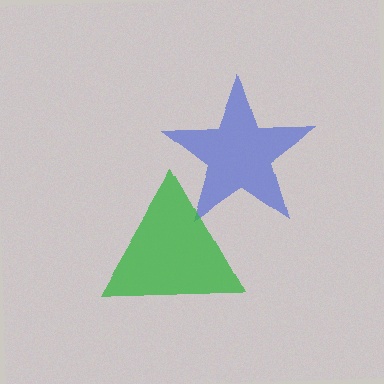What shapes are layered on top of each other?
The layered shapes are: a blue star, a green triangle.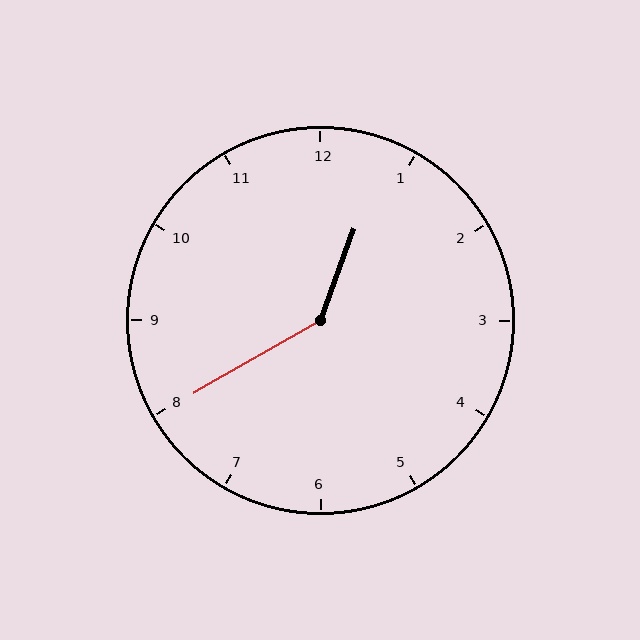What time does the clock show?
12:40.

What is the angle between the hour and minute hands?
Approximately 140 degrees.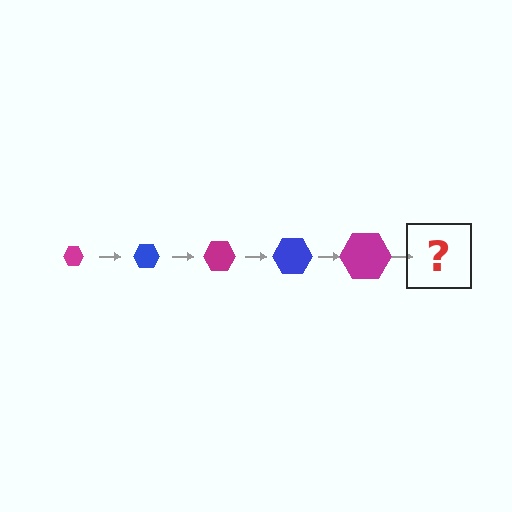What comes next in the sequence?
The next element should be a blue hexagon, larger than the previous one.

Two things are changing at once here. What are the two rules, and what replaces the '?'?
The two rules are that the hexagon grows larger each step and the color cycles through magenta and blue. The '?' should be a blue hexagon, larger than the previous one.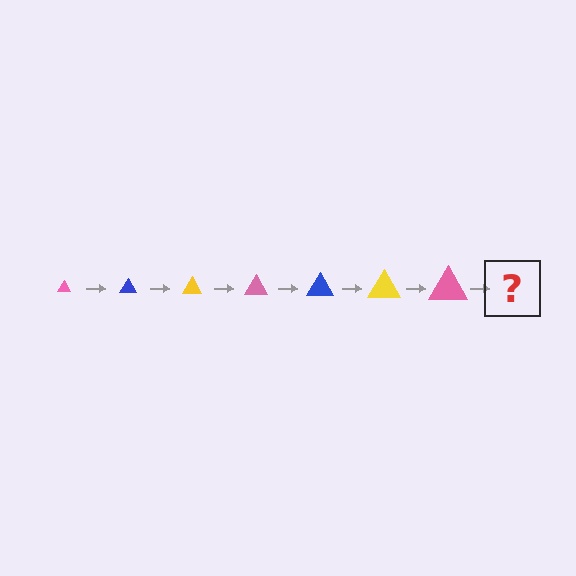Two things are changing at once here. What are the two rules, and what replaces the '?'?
The two rules are that the triangle grows larger each step and the color cycles through pink, blue, and yellow. The '?' should be a blue triangle, larger than the previous one.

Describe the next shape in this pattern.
It should be a blue triangle, larger than the previous one.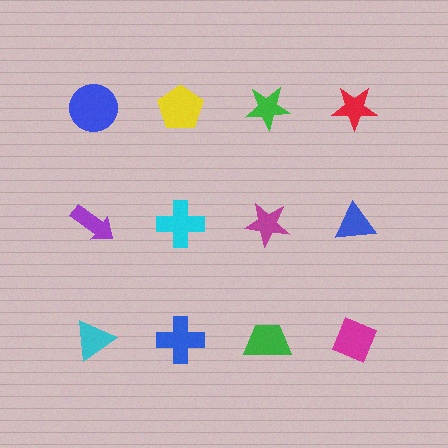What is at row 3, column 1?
A cyan triangle.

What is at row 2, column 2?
A cyan cross.